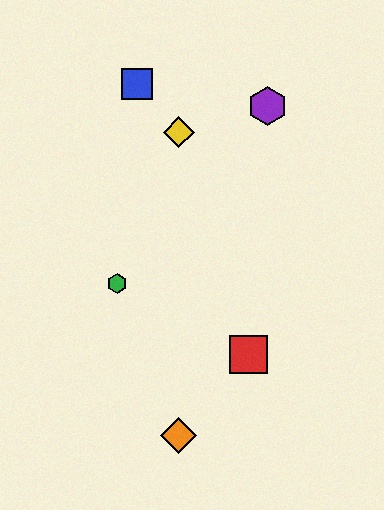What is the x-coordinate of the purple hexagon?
The purple hexagon is at x≈268.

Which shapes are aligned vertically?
The yellow diamond, the orange diamond are aligned vertically.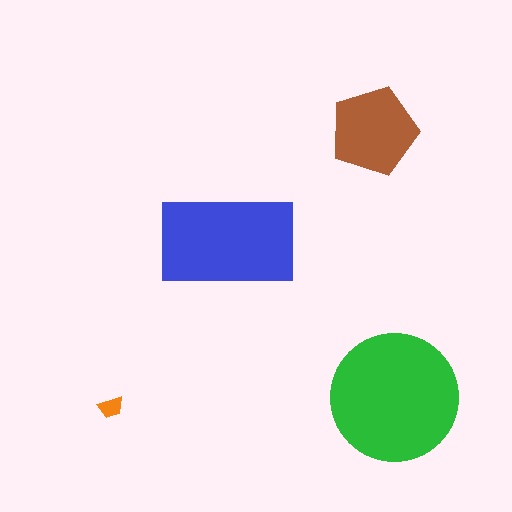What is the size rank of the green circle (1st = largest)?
1st.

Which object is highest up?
The brown pentagon is topmost.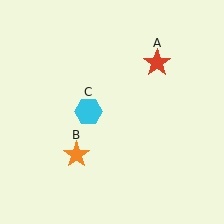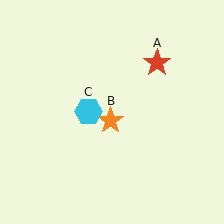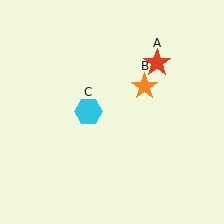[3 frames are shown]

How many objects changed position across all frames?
1 object changed position: orange star (object B).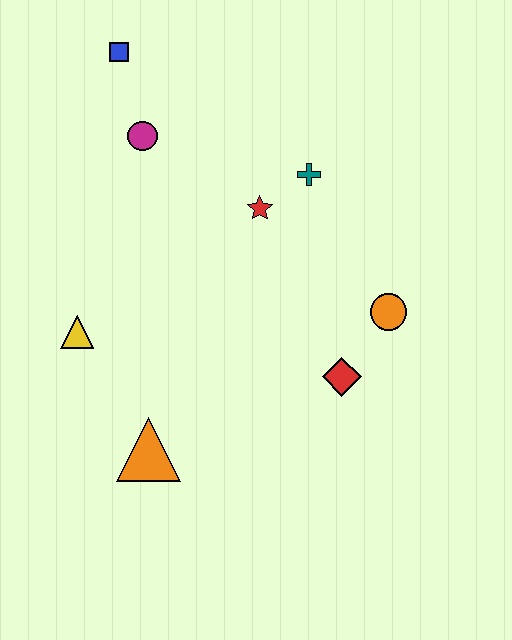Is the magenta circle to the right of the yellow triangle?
Yes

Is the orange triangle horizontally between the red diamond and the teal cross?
No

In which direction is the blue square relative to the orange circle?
The blue square is to the left of the orange circle.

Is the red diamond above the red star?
No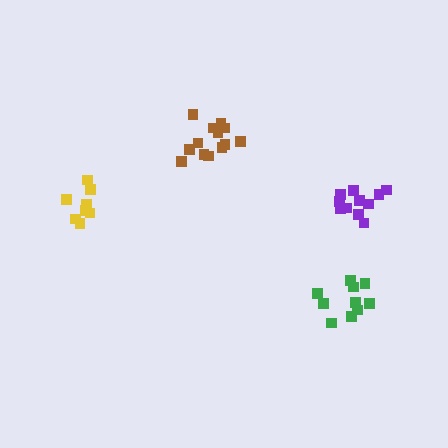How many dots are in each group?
Group 1: 13 dots, Group 2: 11 dots, Group 3: 8 dots, Group 4: 11 dots (43 total).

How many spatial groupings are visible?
There are 4 spatial groupings.